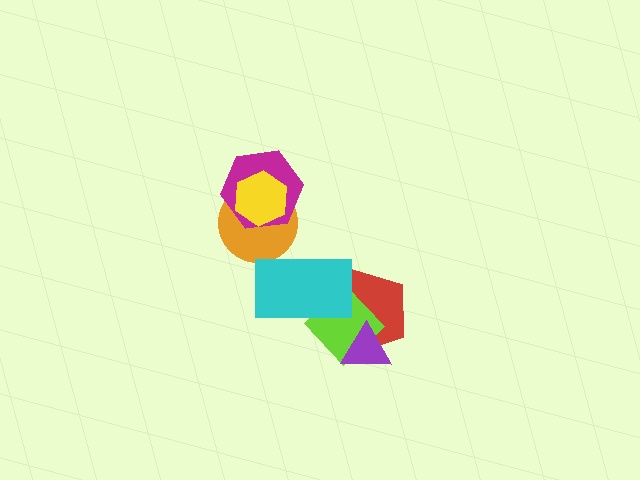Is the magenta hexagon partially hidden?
Yes, it is partially covered by another shape.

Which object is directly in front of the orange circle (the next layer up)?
The magenta hexagon is directly in front of the orange circle.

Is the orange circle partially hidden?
Yes, it is partially covered by another shape.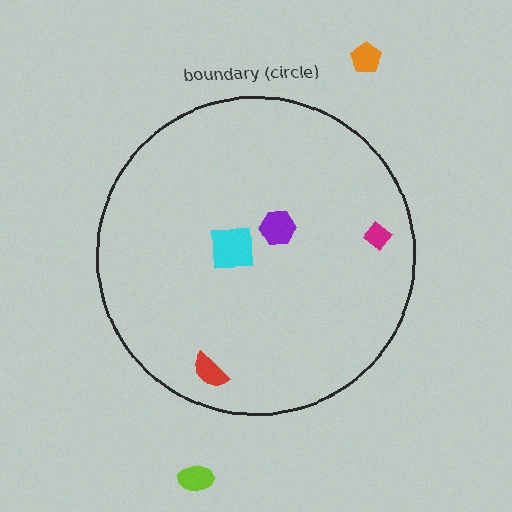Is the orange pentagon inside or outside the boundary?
Outside.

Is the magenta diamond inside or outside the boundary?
Inside.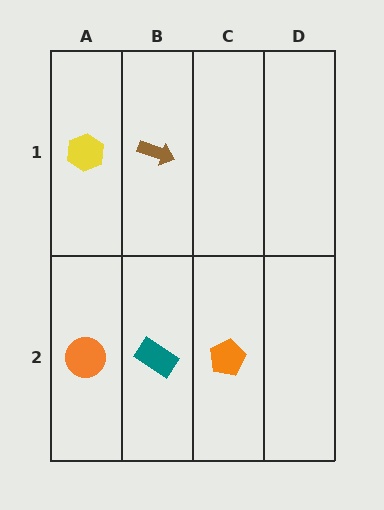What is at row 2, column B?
A teal rectangle.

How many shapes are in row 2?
3 shapes.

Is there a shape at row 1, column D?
No, that cell is empty.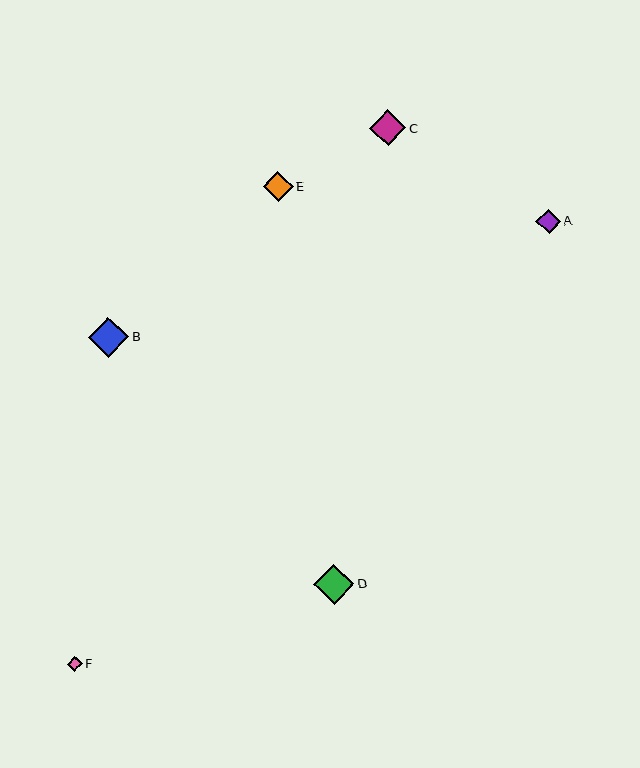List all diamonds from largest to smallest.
From largest to smallest: D, B, C, E, A, F.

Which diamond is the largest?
Diamond D is the largest with a size of approximately 41 pixels.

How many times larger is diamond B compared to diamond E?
Diamond B is approximately 1.4 times the size of diamond E.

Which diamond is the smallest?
Diamond F is the smallest with a size of approximately 15 pixels.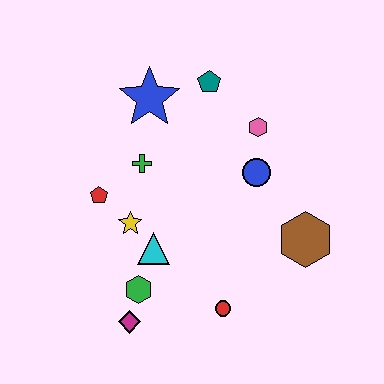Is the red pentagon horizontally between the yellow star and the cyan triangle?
No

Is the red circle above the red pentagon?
No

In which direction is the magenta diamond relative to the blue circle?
The magenta diamond is below the blue circle.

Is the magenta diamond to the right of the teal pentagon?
No